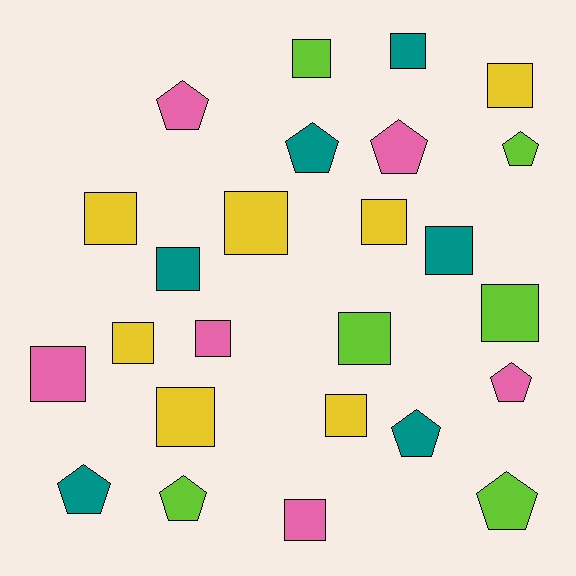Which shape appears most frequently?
Square, with 16 objects.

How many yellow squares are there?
There are 7 yellow squares.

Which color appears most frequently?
Yellow, with 7 objects.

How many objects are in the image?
There are 25 objects.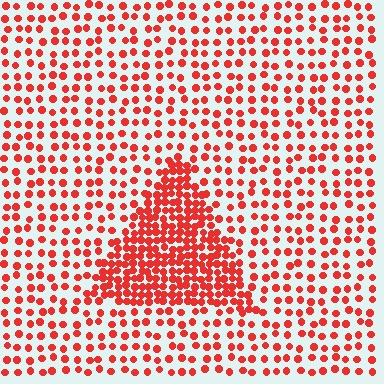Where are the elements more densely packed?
The elements are more densely packed inside the triangle boundary.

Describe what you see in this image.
The image contains small red elements arranged at two different densities. A triangle-shaped region is visible where the elements are more densely packed than the surrounding area.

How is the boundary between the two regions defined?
The boundary is defined by a change in element density (approximately 2.4x ratio). All elements are the same color, size, and shape.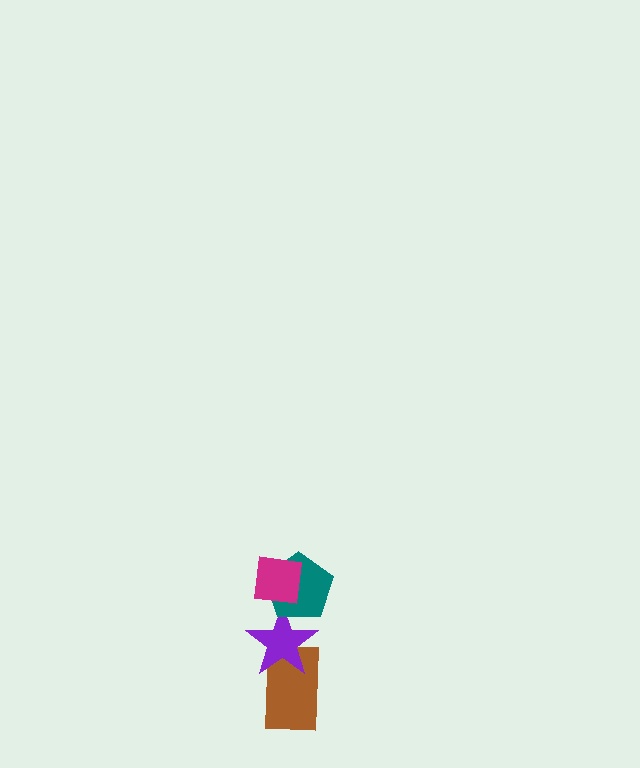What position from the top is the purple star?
The purple star is 3rd from the top.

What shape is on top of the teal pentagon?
The magenta square is on top of the teal pentagon.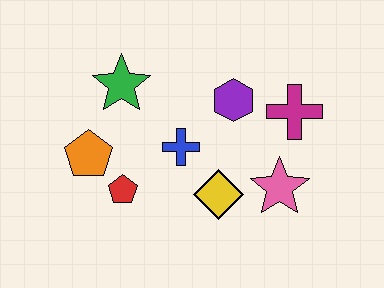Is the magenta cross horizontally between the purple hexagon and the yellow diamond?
No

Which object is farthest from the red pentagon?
The magenta cross is farthest from the red pentagon.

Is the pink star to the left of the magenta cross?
Yes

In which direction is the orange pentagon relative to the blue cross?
The orange pentagon is to the left of the blue cross.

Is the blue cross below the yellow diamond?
No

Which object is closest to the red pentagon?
The orange pentagon is closest to the red pentagon.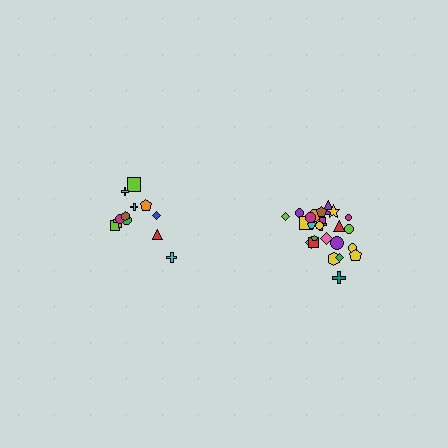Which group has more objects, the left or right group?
The right group.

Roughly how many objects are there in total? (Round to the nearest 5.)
Roughly 35 objects in total.